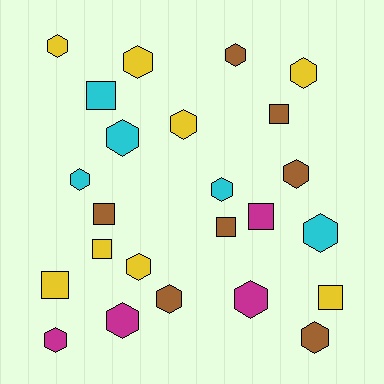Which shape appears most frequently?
Hexagon, with 16 objects.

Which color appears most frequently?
Yellow, with 8 objects.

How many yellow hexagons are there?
There are 5 yellow hexagons.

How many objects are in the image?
There are 24 objects.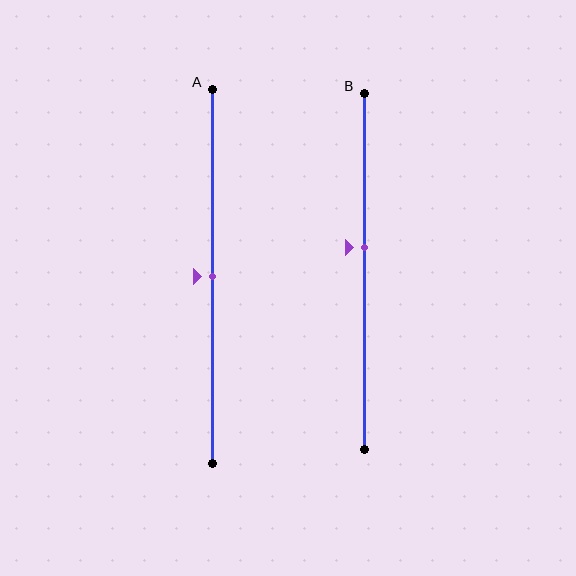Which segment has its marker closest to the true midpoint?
Segment A has its marker closest to the true midpoint.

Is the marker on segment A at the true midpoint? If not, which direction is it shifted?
Yes, the marker on segment A is at the true midpoint.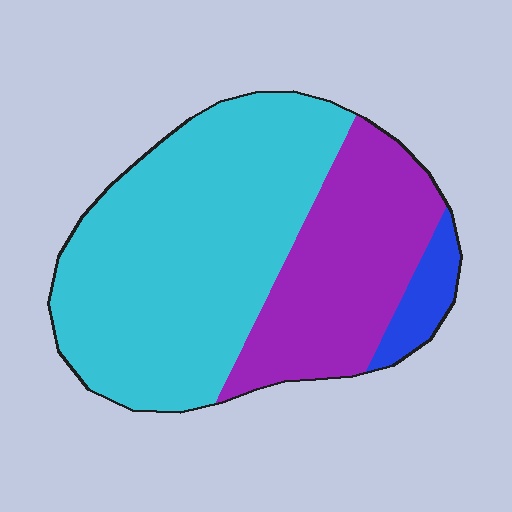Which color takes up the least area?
Blue, at roughly 5%.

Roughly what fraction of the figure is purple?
Purple takes up between a quarter and a half of the figure.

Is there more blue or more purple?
Purple.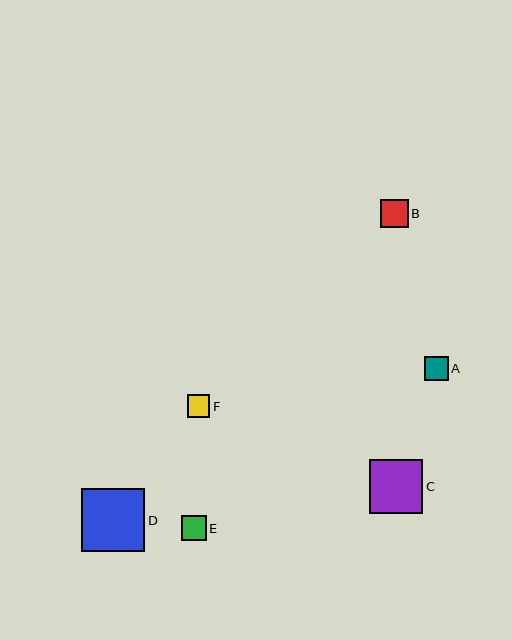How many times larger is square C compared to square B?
Square C is approximately 1.9 times the size of square B.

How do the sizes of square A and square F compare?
Square A and square F are approximately the same size.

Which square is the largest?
Square D is the largest with a size of approximately 63 pixels.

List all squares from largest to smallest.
From largest to smallest: D, C, B, E, A, F.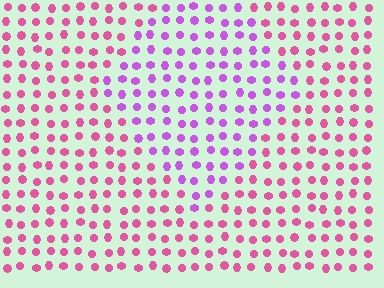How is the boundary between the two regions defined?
The boundary is defined purely by a slight shift in hue (about 39 degrees). Spacing, size, and orientation are identical on both sides.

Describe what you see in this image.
The image is filled with small pink elements in a uniform arrangement. A diamond-shaped region is visible where the elements are tinted to a slightly different hue, forming a subtle color boundary.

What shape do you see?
I see a diamond.